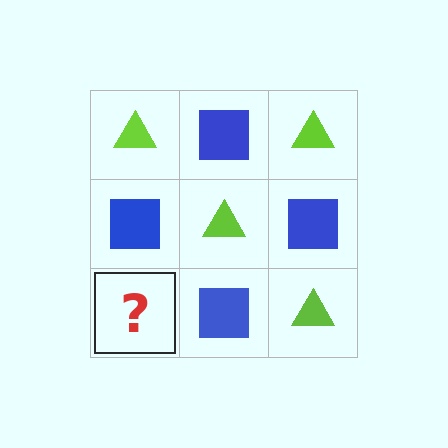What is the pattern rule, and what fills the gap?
The rule is that it alternates lime triangle and blue square in a checkerboard pattern. The gap should be filled with a lime triangle.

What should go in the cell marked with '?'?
The missing cell should contain a lime triangle.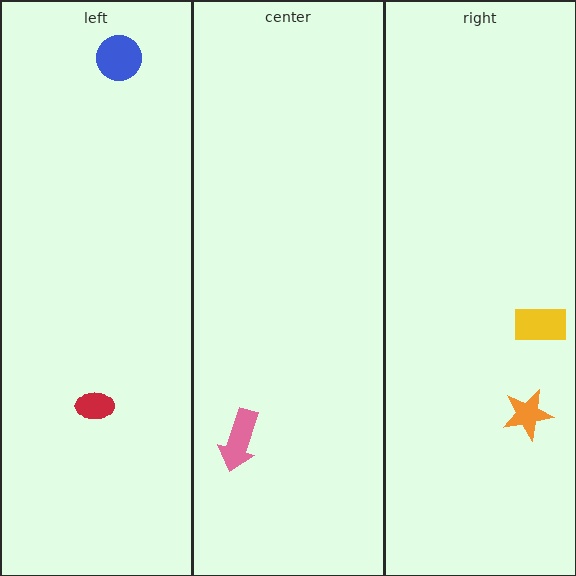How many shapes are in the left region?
2.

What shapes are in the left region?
The blue circle, the red ellipse.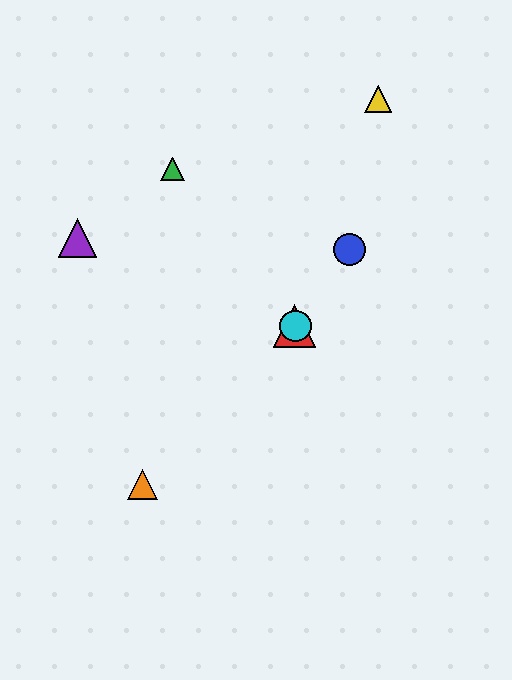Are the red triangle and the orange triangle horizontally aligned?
No, the red triangle is at y≈326 and the orange triangle is at y≈484.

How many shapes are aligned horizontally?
2 shapes (the red triangle, the cyan circle) are aligned horizontally.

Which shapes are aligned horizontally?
The red triangle, the cyan circle are aligned horizontally.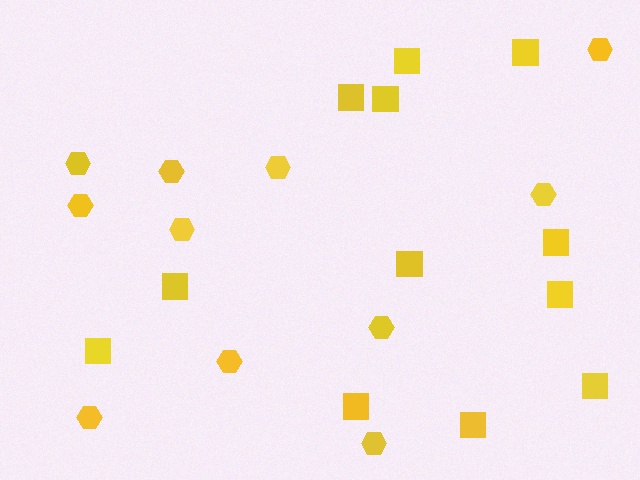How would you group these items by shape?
There are 2 groups: one group of squares (12) and one group of hexagons (11).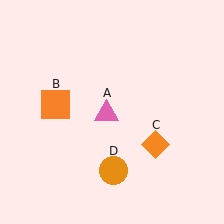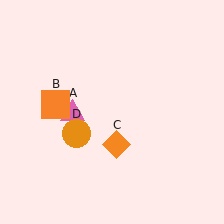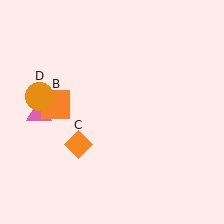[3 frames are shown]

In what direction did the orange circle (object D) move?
The orange circle (object D) moved up and to the left.